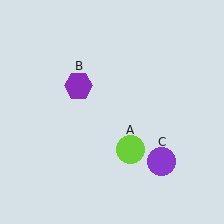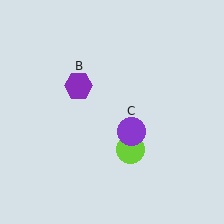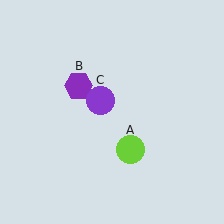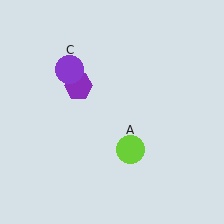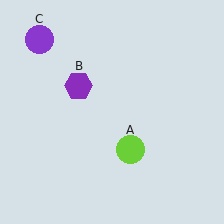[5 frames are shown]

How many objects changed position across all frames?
1 object changed position: purple circle (object C).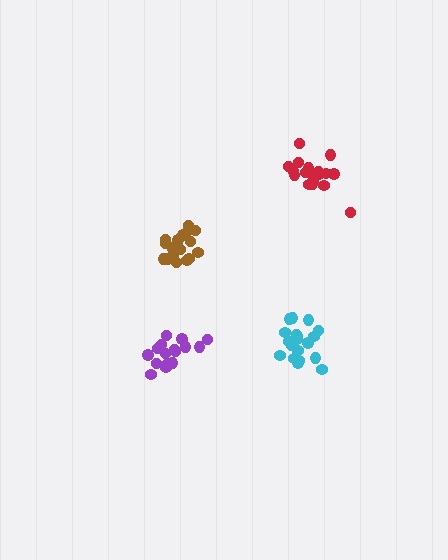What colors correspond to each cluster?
The clusters are colored: purple, brown, red, cyan.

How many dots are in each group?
Group 1: 17 dots, Group 2: 18 dots, Group 3: 18 dots, Group 4: 20 dots (73 total).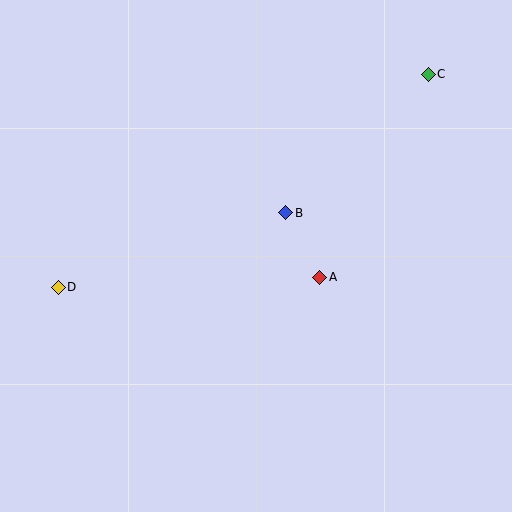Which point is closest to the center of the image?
Point B at (286, 213) is closest to the center.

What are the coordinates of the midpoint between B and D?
The midpoint between B and D is at (172, 250).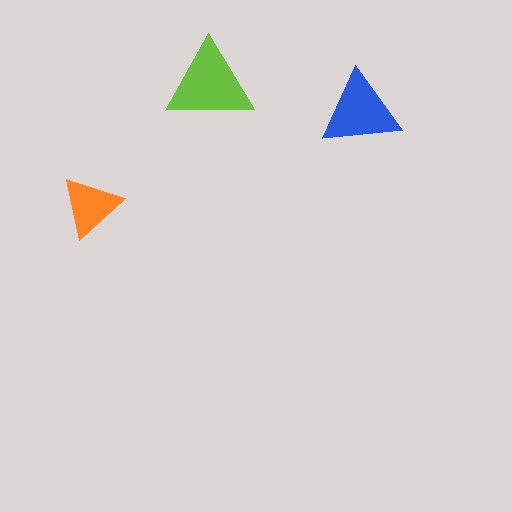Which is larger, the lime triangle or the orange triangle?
The lime one.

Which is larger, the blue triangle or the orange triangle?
The blue one.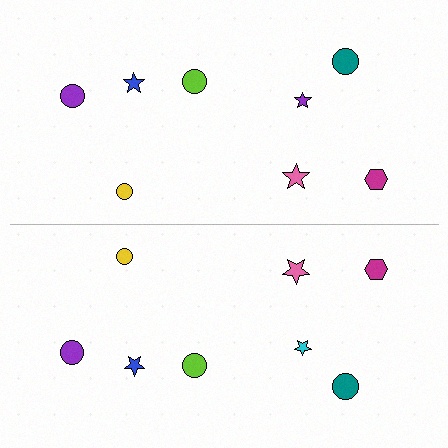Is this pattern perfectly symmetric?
No, the pattern is not perfectly symmetric. The cyan star on the bottom side breaks the symmetry — its mirror counterpart is purple.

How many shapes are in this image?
There are 16 shapes in this image.